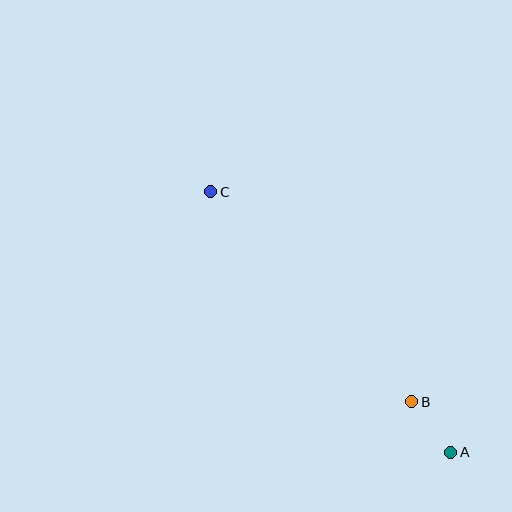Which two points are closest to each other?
Points A and B are closest to each other.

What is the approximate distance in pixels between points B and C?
The distance between B and C is approximately 291 pixels.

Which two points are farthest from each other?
Points A and C are farthest from each other.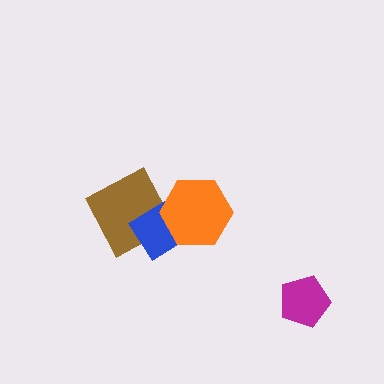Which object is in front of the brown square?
The blue rectangle is in front of the brown square.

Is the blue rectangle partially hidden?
Yes, it is partially covered by another shape.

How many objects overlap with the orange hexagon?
1 object overlaps with the orange hexagon.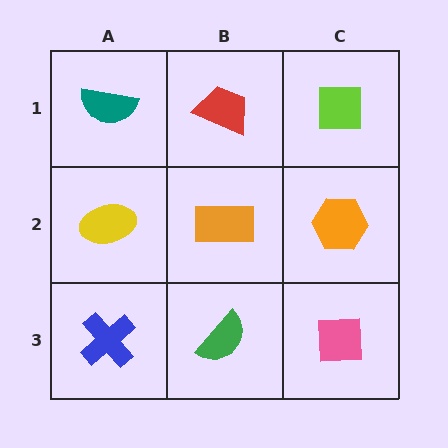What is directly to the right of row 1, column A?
A red trapezoid.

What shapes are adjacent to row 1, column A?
A yellow ellipse (row 2, column A), a red trapezoid (row 1, column B).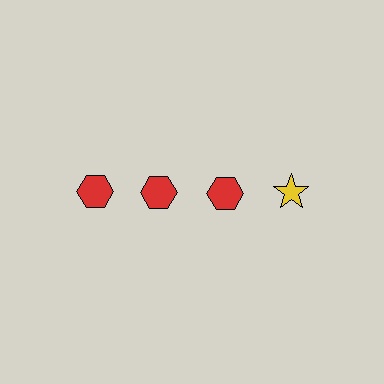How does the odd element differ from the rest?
It differs in both color (yellow instead of red) and shape (star instead of hexagon).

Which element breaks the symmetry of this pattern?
The yellow star in the top row, second from right column breaks the symmetry. All other shapes are red hexagons.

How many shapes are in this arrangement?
There are 4 shapes arranged in a grid pattern.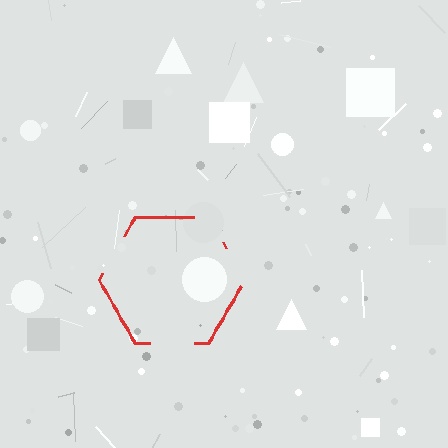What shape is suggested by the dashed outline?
The dashed outline suggests a hexagon.